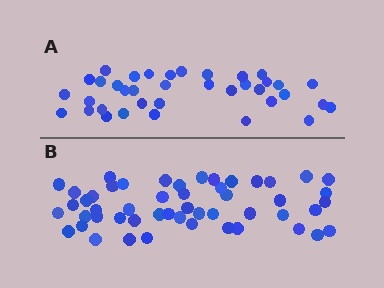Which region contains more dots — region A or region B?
Region B (the bottom region) has more dots.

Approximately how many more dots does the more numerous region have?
Region B has approximately 15 more dots than region A.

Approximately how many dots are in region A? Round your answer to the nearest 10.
About 40 dots. (The exact count is 37, which rounds to 40.)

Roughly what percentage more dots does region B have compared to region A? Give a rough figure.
About 40% more.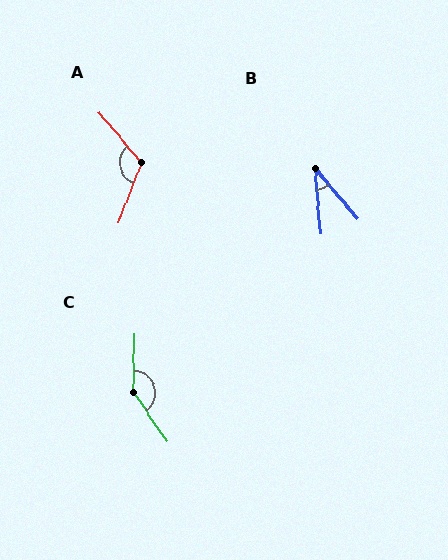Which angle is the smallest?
B, at approximately 35 degrees.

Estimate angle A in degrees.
Approximately 118 degrees.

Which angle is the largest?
C, at approximately 144 degrees.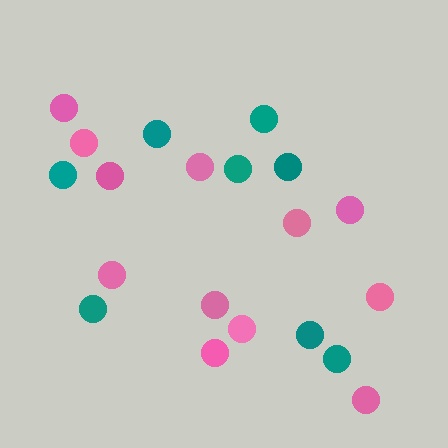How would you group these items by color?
There are 2 groups: one group of pink circles (12) and one group of teal circles (8).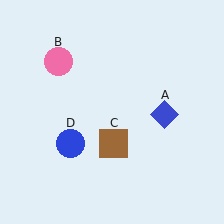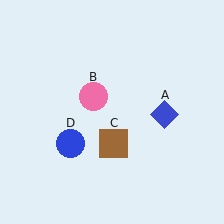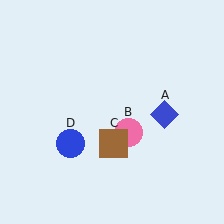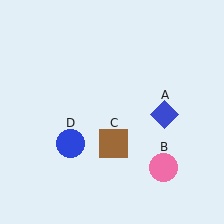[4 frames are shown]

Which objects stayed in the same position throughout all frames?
Blue diamond (object A) and brown square (object C) and blue circle (object D) remained stationary.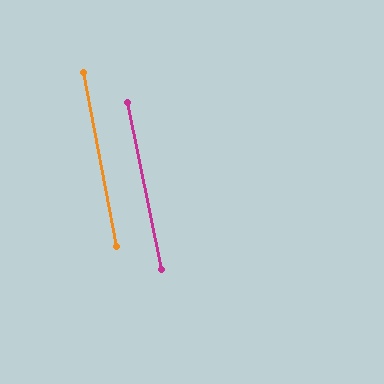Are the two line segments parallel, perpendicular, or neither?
Parallel — their directions differ by only 0.7°.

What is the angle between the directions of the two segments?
Approximately 1 degree.